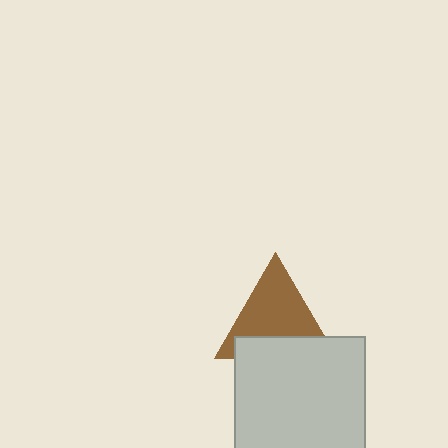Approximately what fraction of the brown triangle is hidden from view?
Roughly 35% of the brown triangle is hidden behind the light gray rectangle.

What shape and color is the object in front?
The object in front is a light gray rectangle.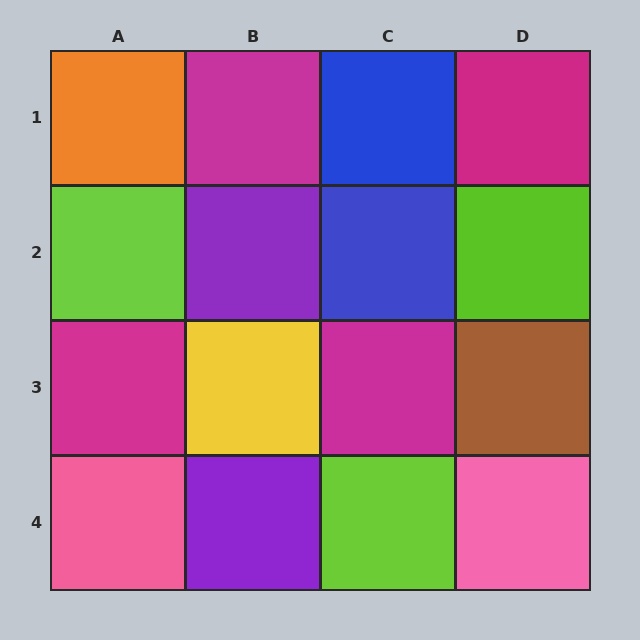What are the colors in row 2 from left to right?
Lime, purple, blue, lime.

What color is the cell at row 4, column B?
Purple.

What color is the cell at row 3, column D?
Brown.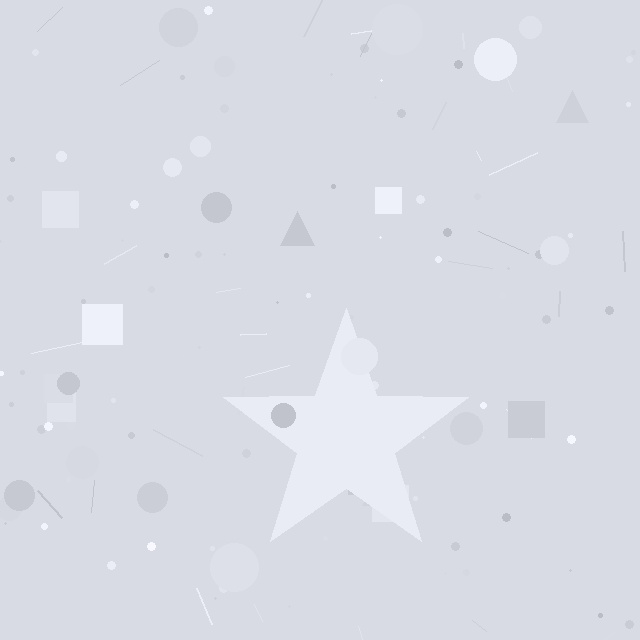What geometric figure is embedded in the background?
A star is embedded in the background.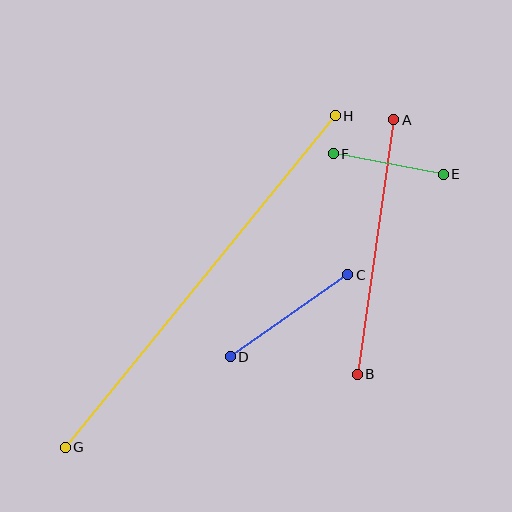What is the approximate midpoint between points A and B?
The midpoint is at approximately (376, 247) pixels.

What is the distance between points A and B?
The distance is approximately 257 pixels.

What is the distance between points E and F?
The distance is approximately 112 pixels.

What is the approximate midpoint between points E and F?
The midpoint is at approximately (388, 164) pixels.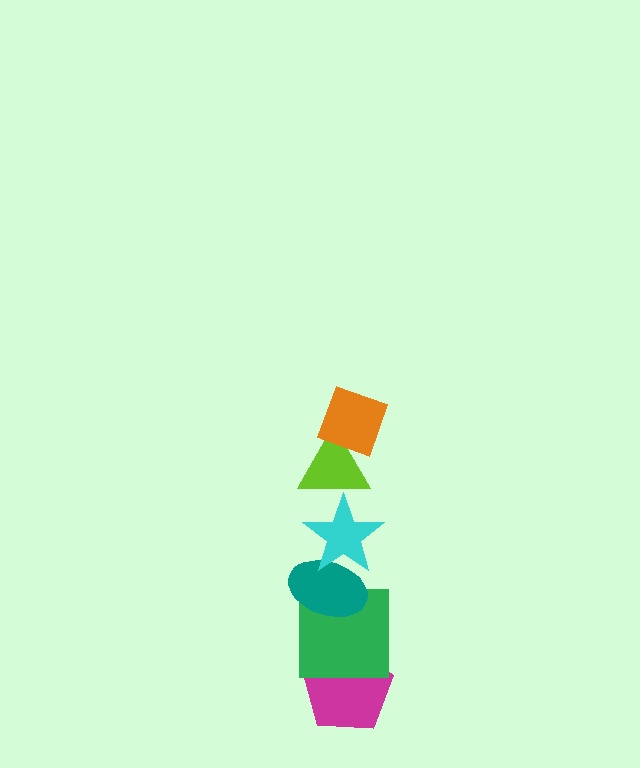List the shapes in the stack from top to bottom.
From top to bottom: the orange diamond, the lime triangle, the cyan star, the teal ellipse, the green square, the magenta pentagon.